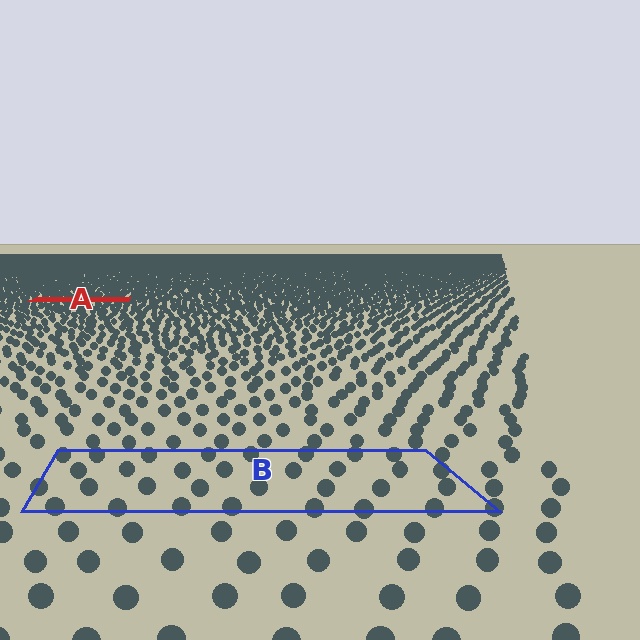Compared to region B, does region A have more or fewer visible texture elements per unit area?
Region A has more texture elements per unit area — they are packed more densely because it is farther away.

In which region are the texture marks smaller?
The texture marks are smaller in region A, because it is farther away.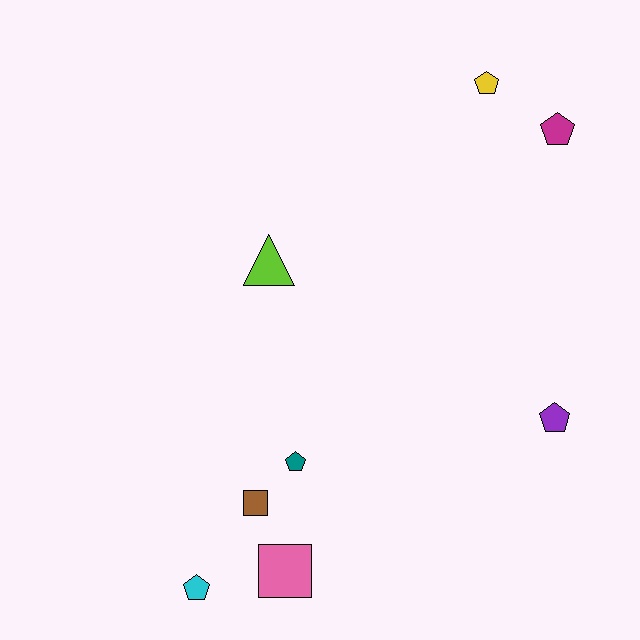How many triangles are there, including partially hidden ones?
There is 1 triangle.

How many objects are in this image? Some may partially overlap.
There are 8 objects.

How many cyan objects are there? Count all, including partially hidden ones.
There is 1 cyan object.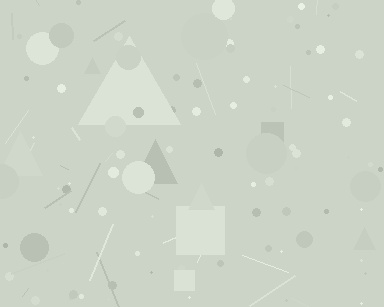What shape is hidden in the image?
A triangle is hidden in the image.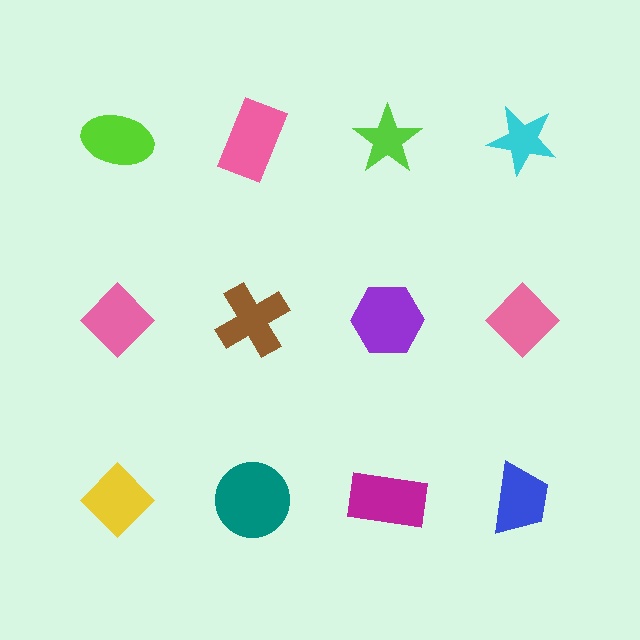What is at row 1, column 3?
A lime star.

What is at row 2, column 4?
A pink diamond.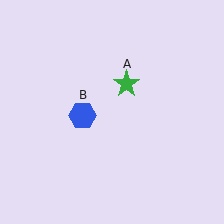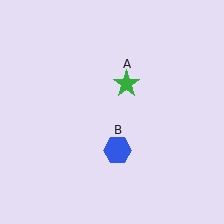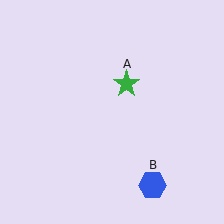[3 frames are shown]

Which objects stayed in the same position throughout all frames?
Green star (object A) remained stationary.